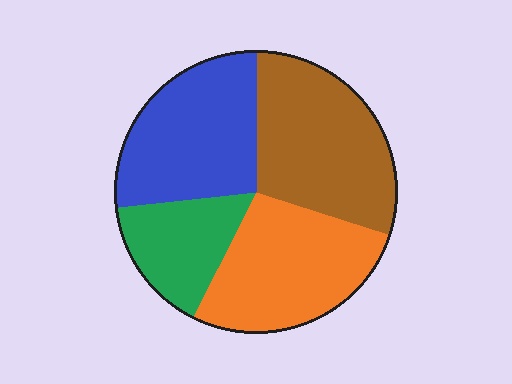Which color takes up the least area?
Green, at roughly 15%.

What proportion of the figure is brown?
Brown takes up about one third (1/3) of the figure.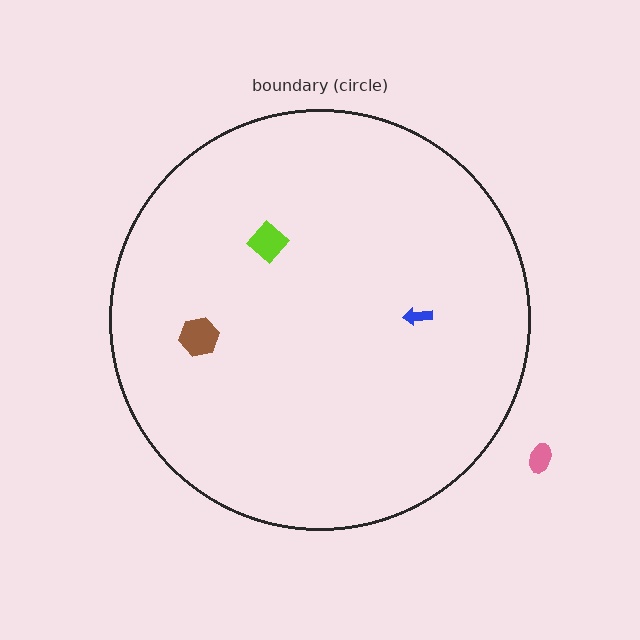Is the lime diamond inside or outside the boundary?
Inside.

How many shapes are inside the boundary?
3 inside, 1 outside.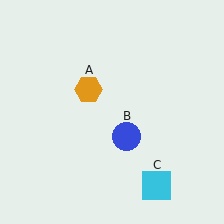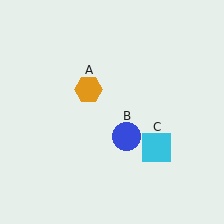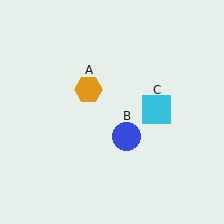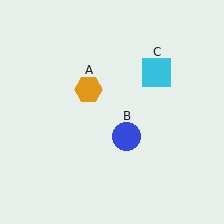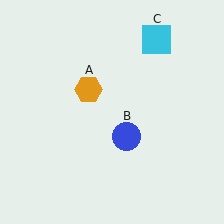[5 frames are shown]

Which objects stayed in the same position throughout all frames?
Orange hexagon (object A) and blue circle (object B) remained stationary.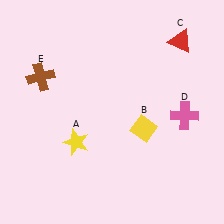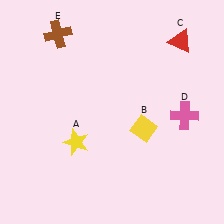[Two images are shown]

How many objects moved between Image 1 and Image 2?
1 object moved between the two images.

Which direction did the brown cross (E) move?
The brown cross (E) moved up.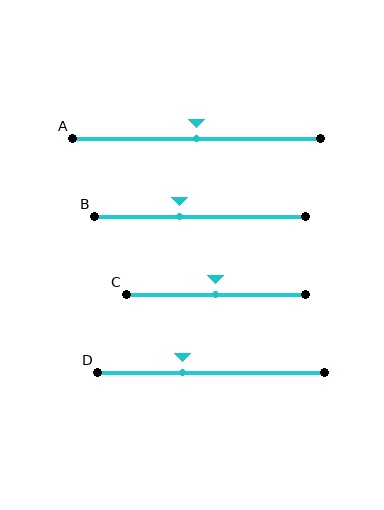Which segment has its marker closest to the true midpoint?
Segment A has its marker closest to the true midpoint.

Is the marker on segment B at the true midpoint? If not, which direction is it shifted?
No, the marker on segment B is shifted to the left by about 10% of the segment length.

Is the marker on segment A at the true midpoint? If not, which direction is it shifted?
Yes, the marker on segment A is at the true midpoint.